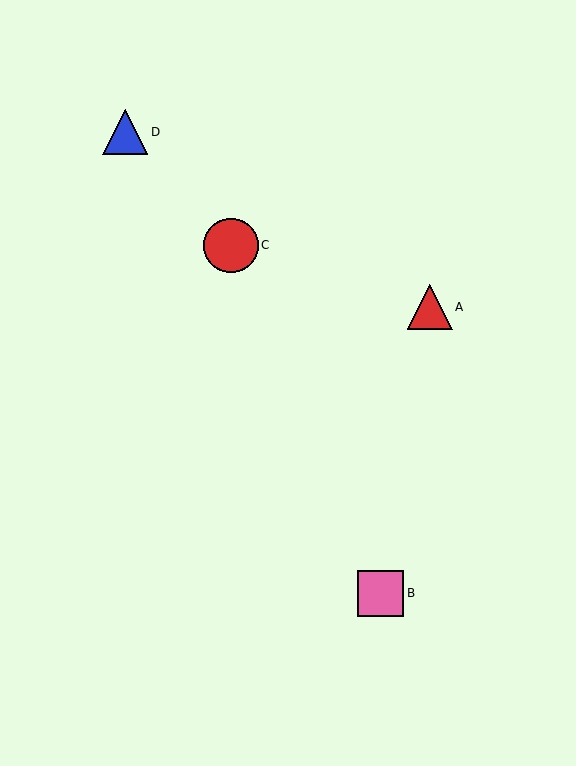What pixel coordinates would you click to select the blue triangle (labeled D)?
Click at (125, 132) to select the blue triangle D.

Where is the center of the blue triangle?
The center of the blue triangle is at (125, 132).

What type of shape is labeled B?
Shape B is a pink square.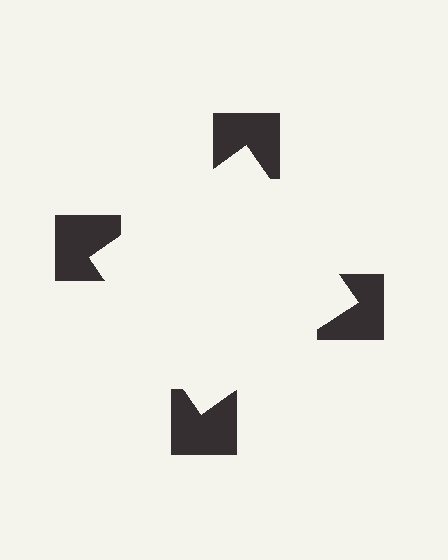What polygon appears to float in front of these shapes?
An illusory square — its edges are inferred from the aligned wedge cuts in the notched squares, not physically drawn.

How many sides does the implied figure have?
4 sides.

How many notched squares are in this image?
There are 4 — one at each vertex of the illusory square.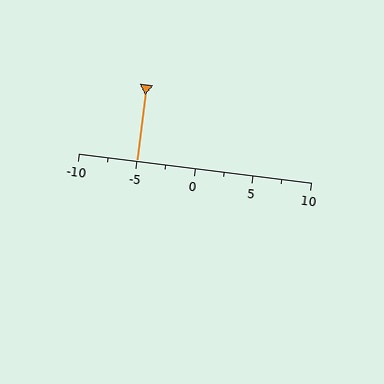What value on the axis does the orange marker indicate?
The marker indicates approximately -5.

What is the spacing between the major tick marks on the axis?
The major ticks are spaced 5 apart.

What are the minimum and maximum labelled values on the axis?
The axis runs from -10 to 10.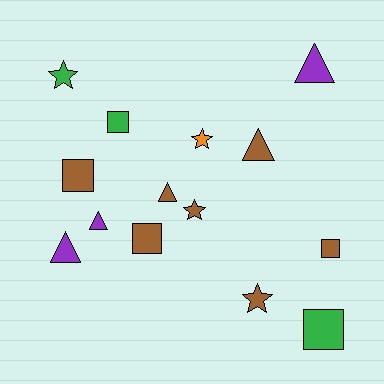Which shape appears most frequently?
Square, with 5 objects.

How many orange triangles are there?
There are no orange triangles.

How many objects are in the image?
There are 14 objects.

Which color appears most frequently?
Brown, with 7 objects.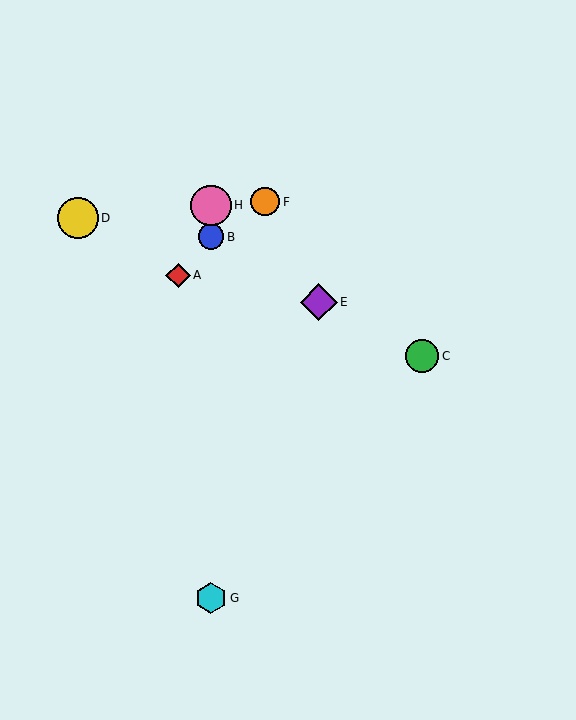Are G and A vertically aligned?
No, G is at x≈211 and A is at x≈178.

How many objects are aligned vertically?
3 objects (B, G, H) are aligned vertically.